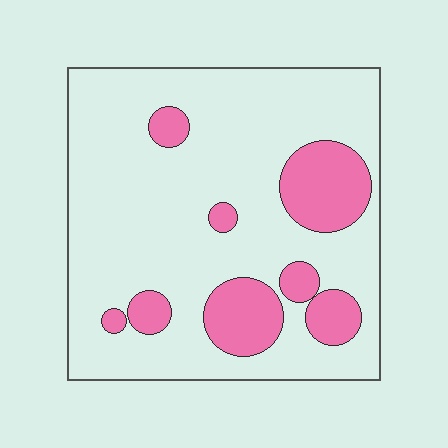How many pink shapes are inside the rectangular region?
8.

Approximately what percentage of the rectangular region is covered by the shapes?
Approximately 20%.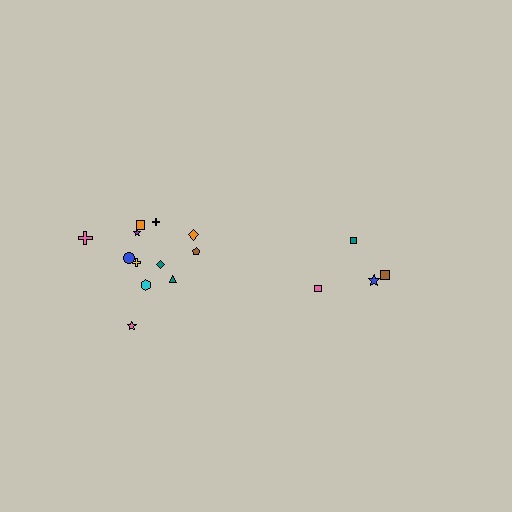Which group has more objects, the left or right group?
The left group.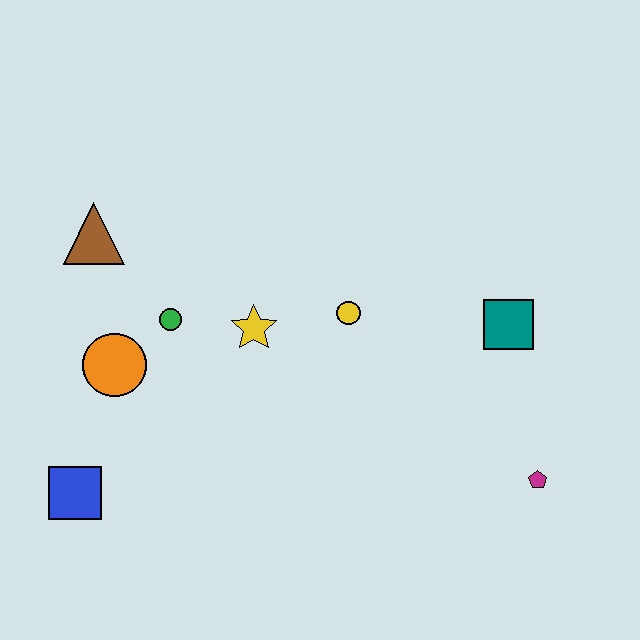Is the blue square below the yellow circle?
Yes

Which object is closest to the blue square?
The orange circle is closest to the blue square.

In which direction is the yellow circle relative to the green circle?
The yellow circle is to the right of the green circle.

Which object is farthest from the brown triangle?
The magenta pentagon is farthest from the brown triangle.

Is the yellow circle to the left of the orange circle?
No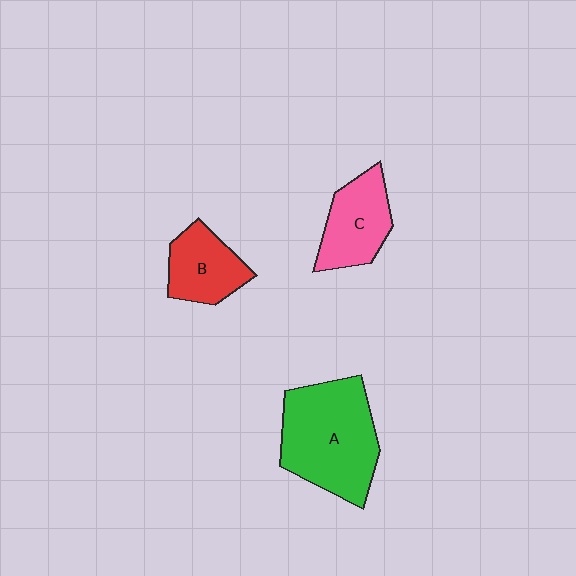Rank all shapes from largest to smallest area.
From largest to smallest: A (green), C (pink), B (red).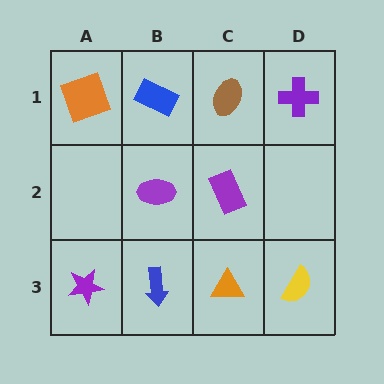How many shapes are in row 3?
4 shapes.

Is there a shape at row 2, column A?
No, that cell is empty.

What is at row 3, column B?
A blue arrow.